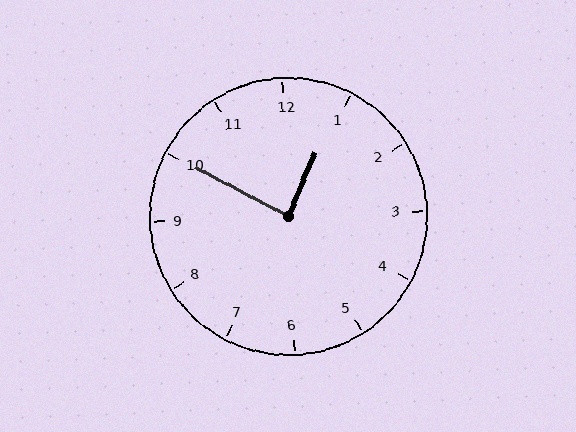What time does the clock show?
12:50.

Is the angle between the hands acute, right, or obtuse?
It is right.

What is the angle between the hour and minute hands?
Approximately 85 degrees.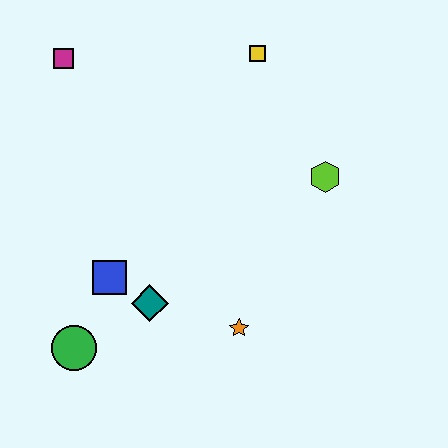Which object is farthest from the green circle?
The yellow square is farthest from the green circle.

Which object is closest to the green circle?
The blue square is closest to the green circle.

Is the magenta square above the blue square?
Yes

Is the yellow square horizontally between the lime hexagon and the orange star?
Yes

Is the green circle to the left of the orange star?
Yes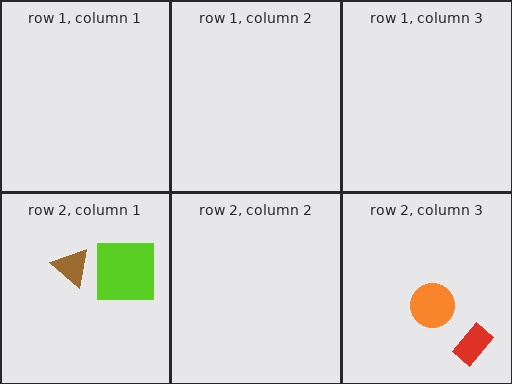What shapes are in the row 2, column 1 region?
The lime square, the brown triangle.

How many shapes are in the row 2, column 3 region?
2.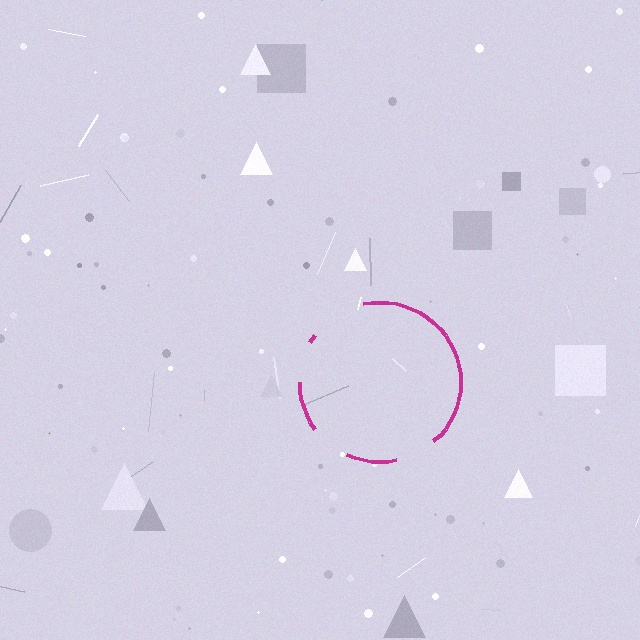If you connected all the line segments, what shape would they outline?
They would outline a circle.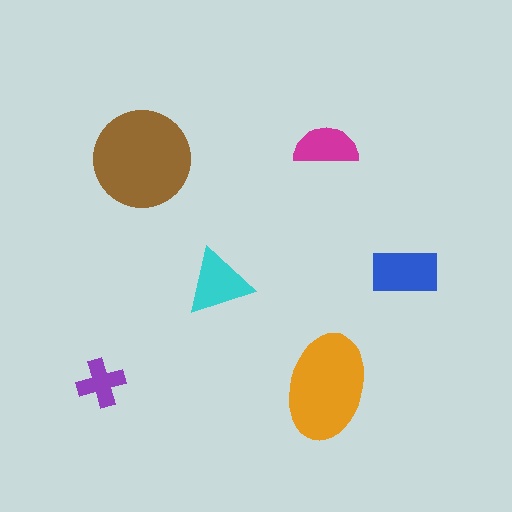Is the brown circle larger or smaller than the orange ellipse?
Larger.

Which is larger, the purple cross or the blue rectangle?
The blue rectangle.